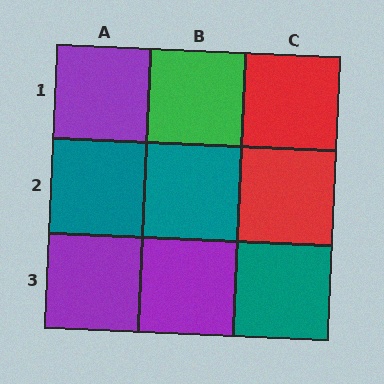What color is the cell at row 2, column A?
Teal.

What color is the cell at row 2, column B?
Teal.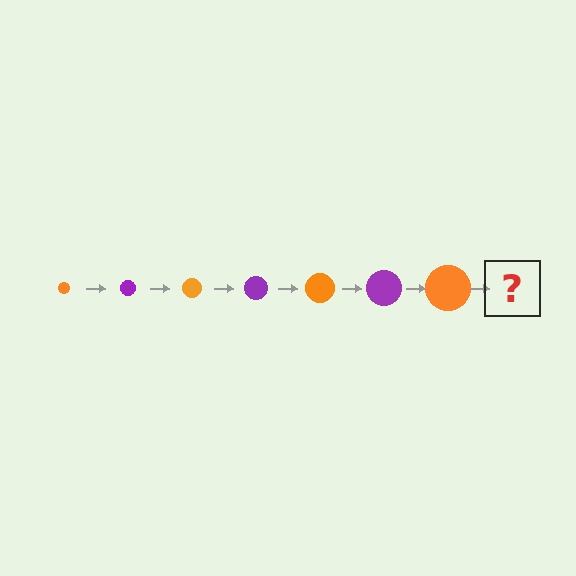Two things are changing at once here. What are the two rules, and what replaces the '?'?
The two rules are that the circle grows larger each step and the color cycles through orange and purple. The '?' should be a purple circle, larger than the previous one.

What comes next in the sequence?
The next element should be a purple circle, larger than the previous one.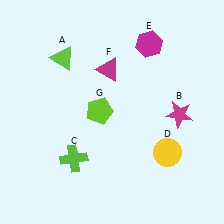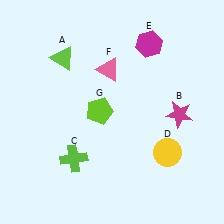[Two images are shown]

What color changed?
The triangle (F) changed from magenta in Image 1 to pink in Image 2.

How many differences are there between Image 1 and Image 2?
There is 1 difference between the two images.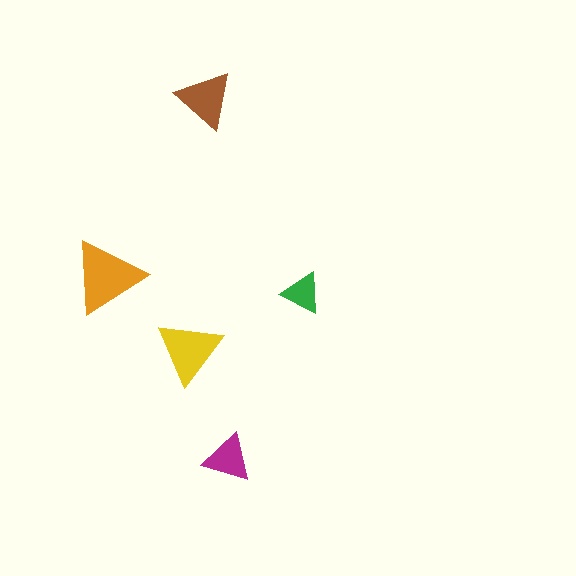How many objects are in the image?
There are 5 objects in the image.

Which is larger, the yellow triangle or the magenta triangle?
The yellow one.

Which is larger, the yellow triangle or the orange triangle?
The orange one.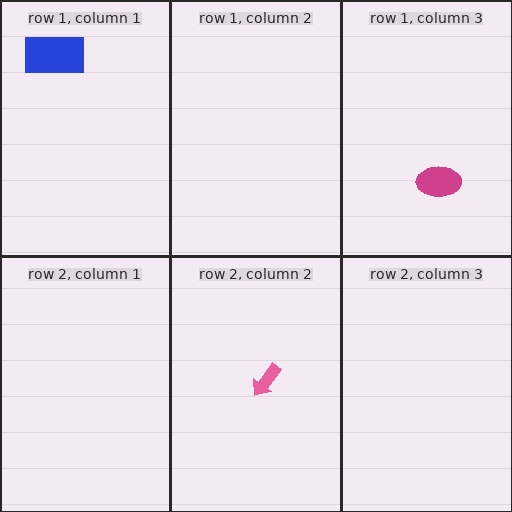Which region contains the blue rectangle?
The row 1, column 1 region.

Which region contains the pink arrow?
The row 2, column 2 region.